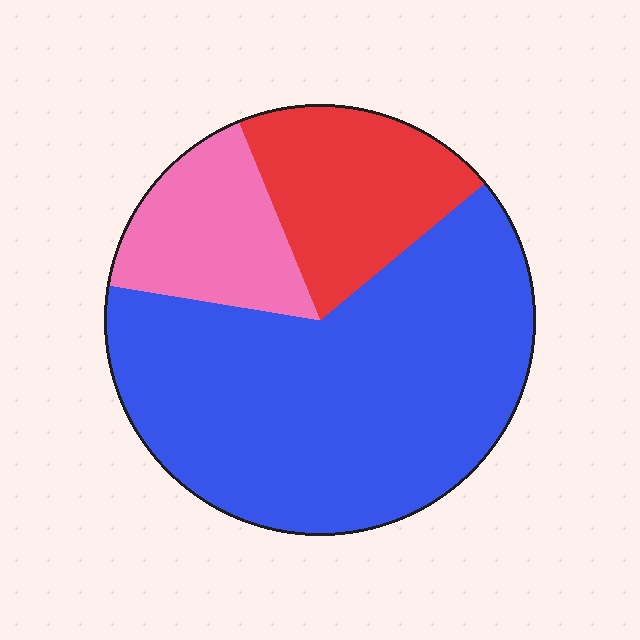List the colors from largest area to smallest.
From largest to smallest: blue, red, pink.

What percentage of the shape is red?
Red covers around 20% of the shape.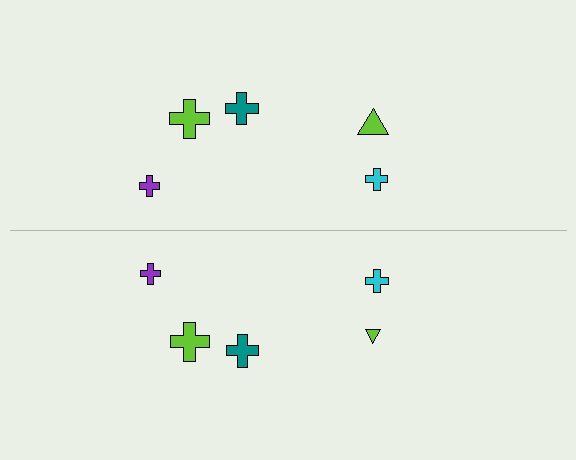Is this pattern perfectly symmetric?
No, the pattern is not perfectly symmetric. The lime triangle on the bottom side has a different size than its mirror counterpart.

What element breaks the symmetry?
The lime triangle on the bottom side has a different size than its mirror counterpart.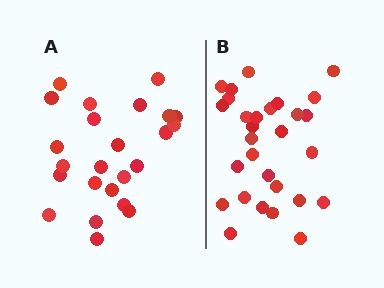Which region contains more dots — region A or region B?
Region B (the right region) has more dots.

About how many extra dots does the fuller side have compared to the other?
Region B has about 5 more dots than region A.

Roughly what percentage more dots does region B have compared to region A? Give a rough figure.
About 20% more.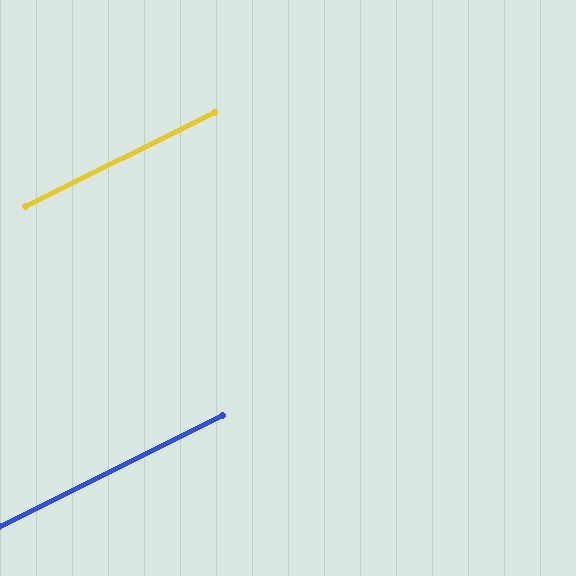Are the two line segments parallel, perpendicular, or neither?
Parallel — their directions differ by only 0.0°.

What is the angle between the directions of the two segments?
Approximately 0 degrees.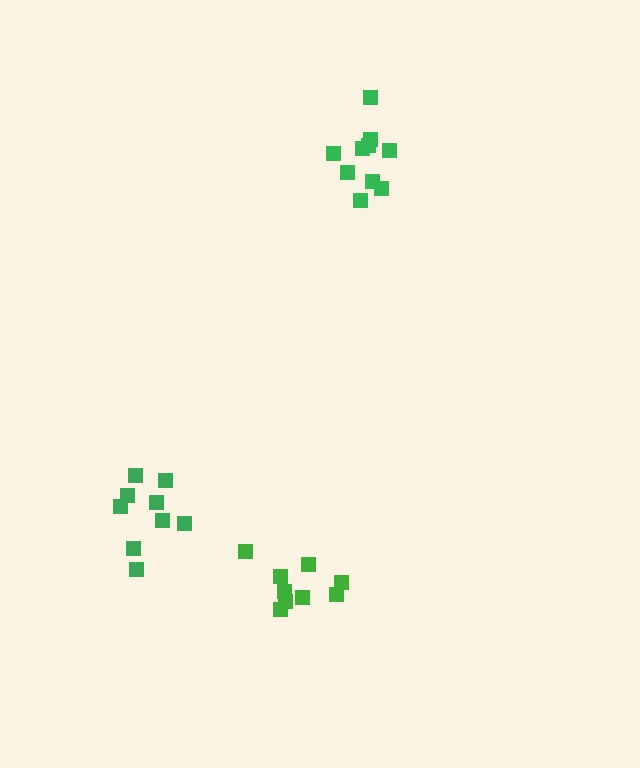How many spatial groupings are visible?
There are 3 spatial groupings.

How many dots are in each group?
Group 1: 10 dots, Group 2: 9 dots, Group 3: 9 dots (28 total).